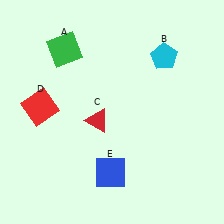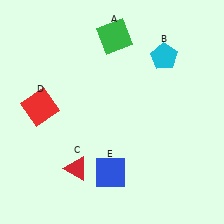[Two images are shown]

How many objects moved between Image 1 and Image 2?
2 objects moved between the two images.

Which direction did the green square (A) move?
The green square (A) moved right.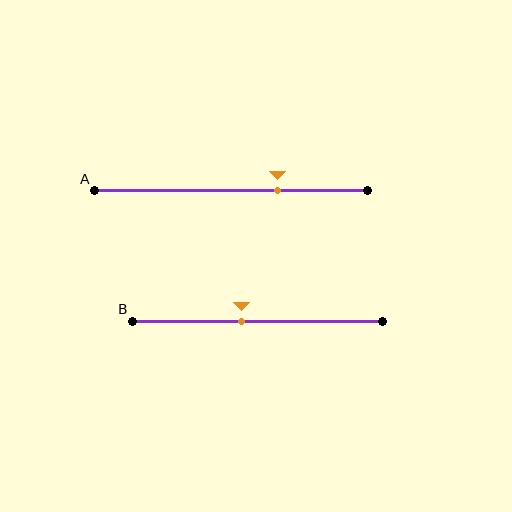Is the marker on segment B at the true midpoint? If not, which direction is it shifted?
No, the marker on segment B is shifted to the left by about 6% of the segment length.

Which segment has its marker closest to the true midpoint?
Segment B has its marker closest to the true midpoint.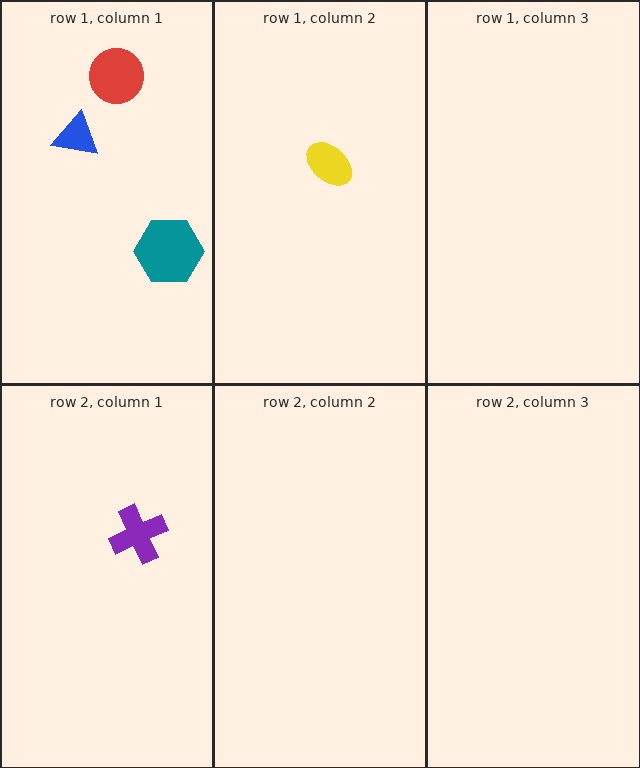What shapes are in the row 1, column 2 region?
The yellow ellipse.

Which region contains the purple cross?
The row 2, column 1 region.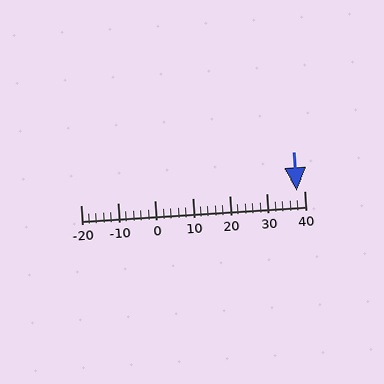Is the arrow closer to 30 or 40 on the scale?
The arrow is closer to 40.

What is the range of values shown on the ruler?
The ruler shows values from -20 to 40.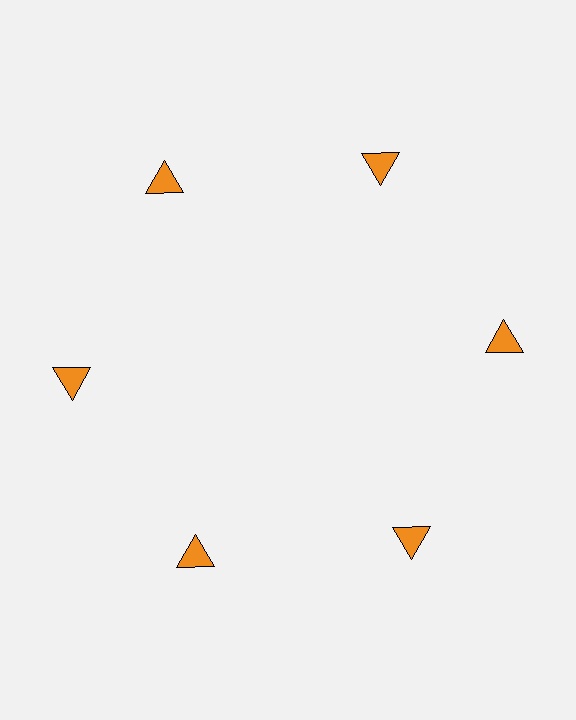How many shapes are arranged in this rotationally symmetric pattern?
There are 6 shapes, arranged in 6 groups of 1.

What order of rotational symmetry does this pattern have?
This pattern has 6-fold rotational symmetry.